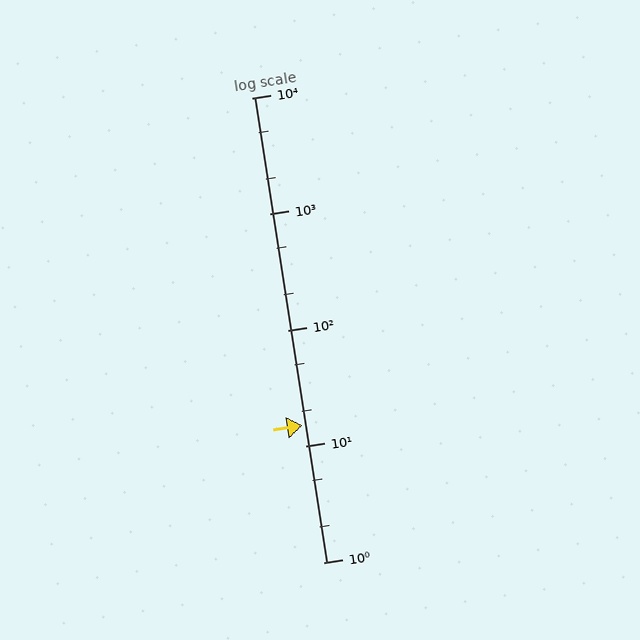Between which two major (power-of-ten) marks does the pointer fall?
The pointer is between 10 and 100.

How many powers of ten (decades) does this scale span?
The scale spans 4 decades, from 1 to 10000.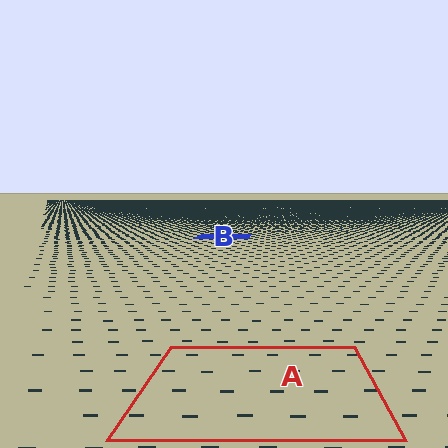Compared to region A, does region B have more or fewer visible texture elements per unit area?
Region B has more texture elements per unit area — they are packed more densely because it is farther away.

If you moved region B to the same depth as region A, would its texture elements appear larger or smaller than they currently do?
They would appear larger. At a closer depth, the same texture elements are projected at a bigger on-screen size.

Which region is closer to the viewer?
Region A is closer. The texture elements there are larger and more spread out.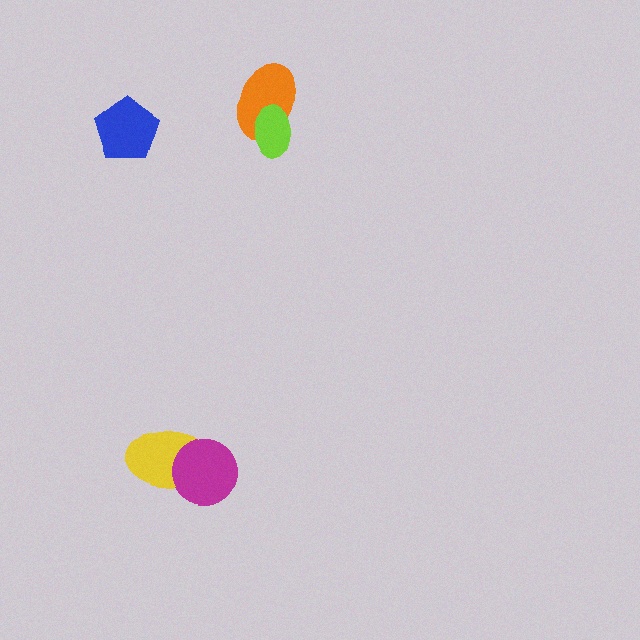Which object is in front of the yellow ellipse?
The magenta circle is in front of the yellow ellipse.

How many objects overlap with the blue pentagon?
0 objects overlap with the blue pentagon.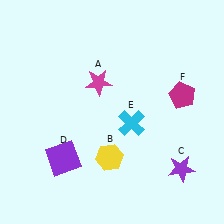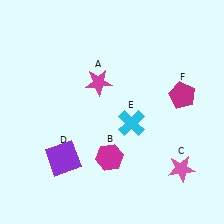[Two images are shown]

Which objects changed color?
B changed from yellow to magenta. C changed from purple to pink.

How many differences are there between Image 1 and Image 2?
There are 2 differences between the two images.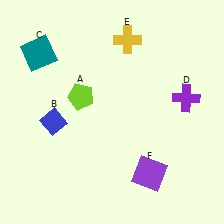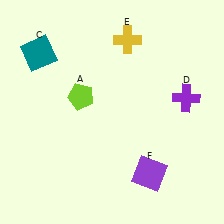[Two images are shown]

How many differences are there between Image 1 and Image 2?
There is 1 difference between the two images.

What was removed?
The blue diamond (B) was removed in Image 2.